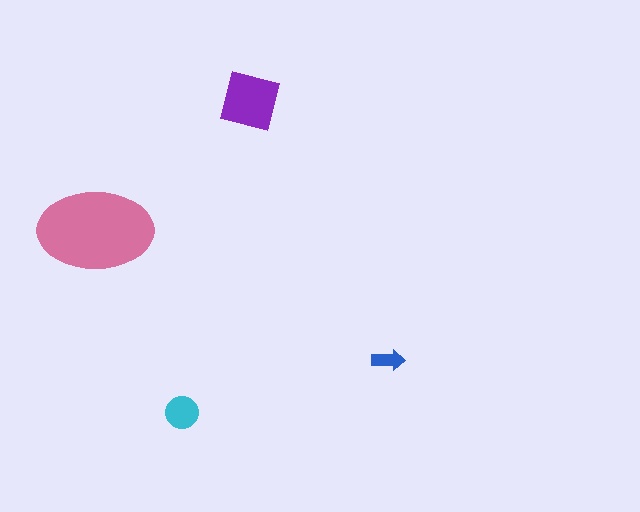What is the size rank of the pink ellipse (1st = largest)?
1st.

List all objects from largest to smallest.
The pink ellipse, the purple square, the cyan circle, the blue arrow.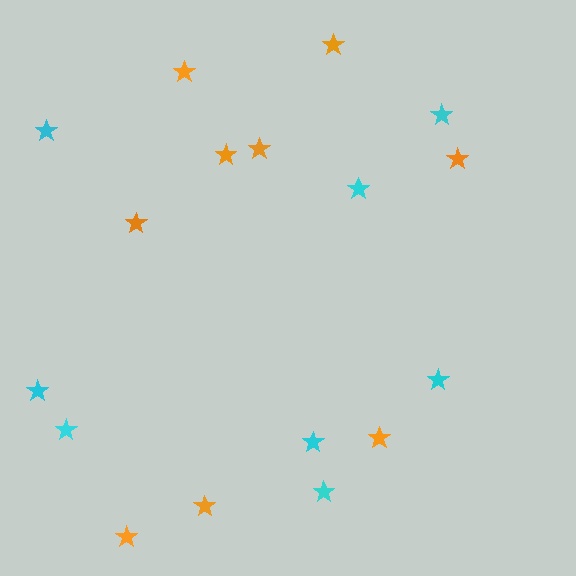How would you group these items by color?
There are 2 groups: one group of cyan stars (8) and one group of orange stars (9).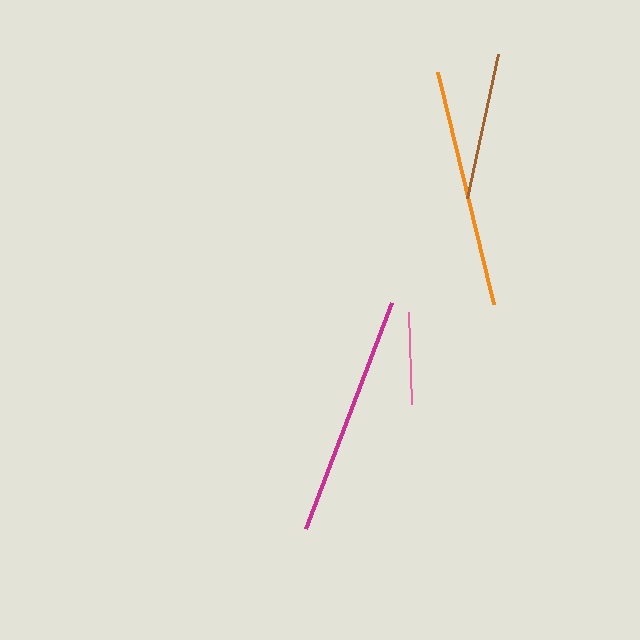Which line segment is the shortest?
The pink line is the shortest at approximately 92 pixels.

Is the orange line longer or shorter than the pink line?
The orange line is longer than the pink line.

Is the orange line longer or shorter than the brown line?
The orange line is longer than the brown line.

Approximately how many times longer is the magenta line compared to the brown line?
The magenta line is approximately 1.7 times the length of the brown line.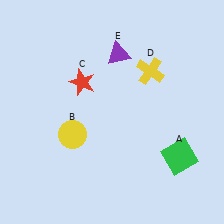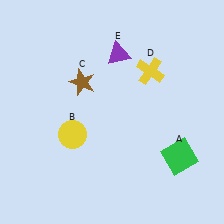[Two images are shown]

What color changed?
The star (C) changed from red in Image 1 to brown in Image 2.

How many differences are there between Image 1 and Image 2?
There is 1 difference between the two images.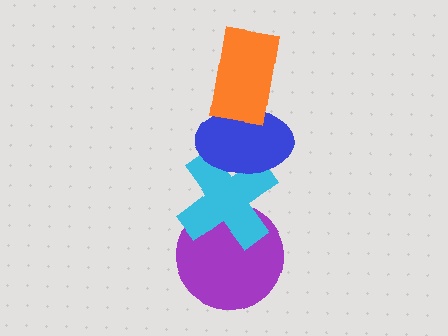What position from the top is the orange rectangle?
The orange rectangle is 1st from the top.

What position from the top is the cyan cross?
The cyan cross is 3rd from the top.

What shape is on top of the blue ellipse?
The orange rectangle is on top of the blue ellipse.